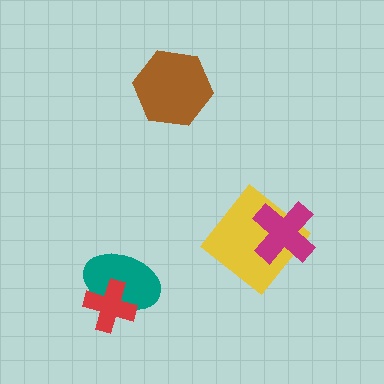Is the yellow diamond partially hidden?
Yes, it is partially covered by another shape.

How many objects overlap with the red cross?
1 object overlaps with the red cross.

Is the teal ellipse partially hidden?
Yes, it is partially covered by another shape.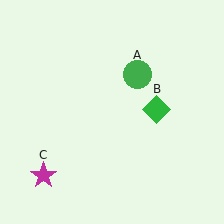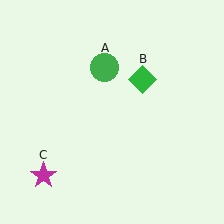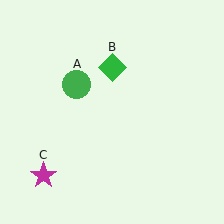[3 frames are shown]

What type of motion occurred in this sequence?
The green circle (object A), green diamond (object B) rotated counterclockwise around the center of the scene.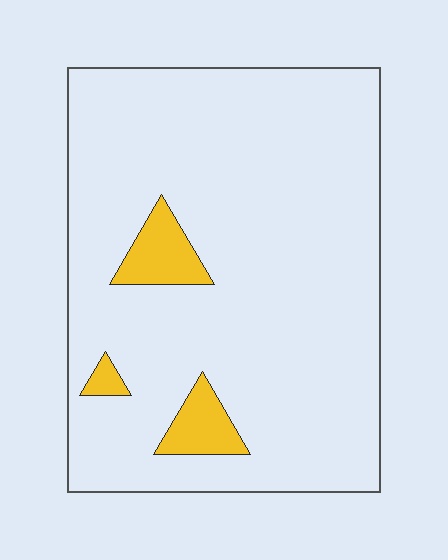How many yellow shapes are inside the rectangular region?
3.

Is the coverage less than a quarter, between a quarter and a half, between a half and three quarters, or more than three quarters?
Less than a quarter.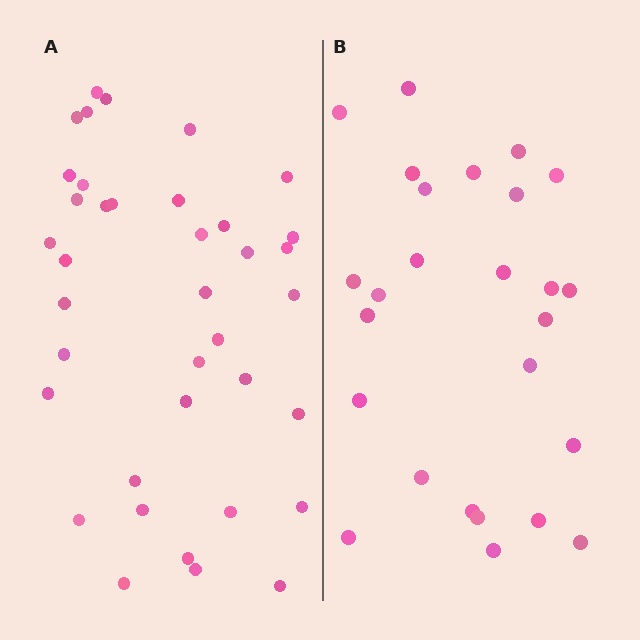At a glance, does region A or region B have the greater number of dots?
Region A (the left region) has more dots.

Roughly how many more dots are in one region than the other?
Region A has roughly 12 or so more dots than region B.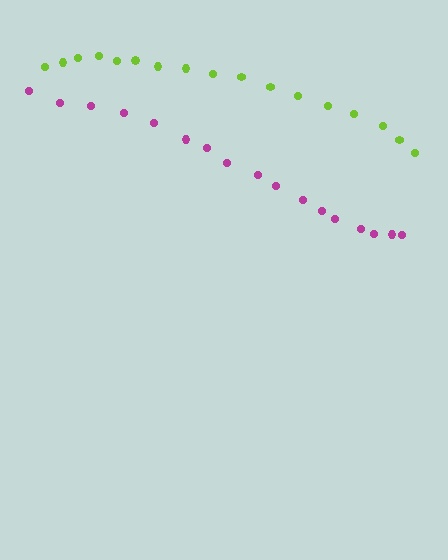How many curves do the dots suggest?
There are 2 distinct paths.